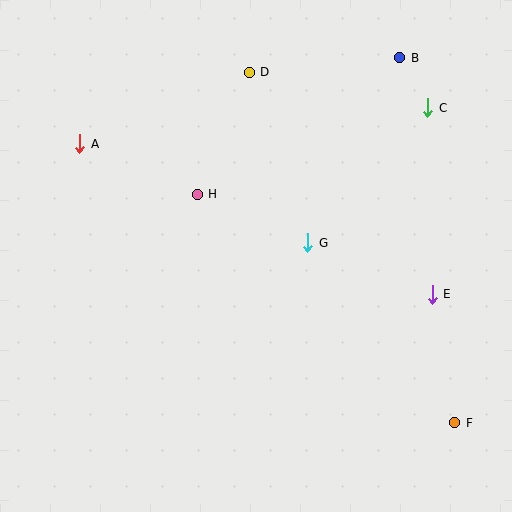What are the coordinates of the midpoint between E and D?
The midpoint between E and D is at (341, 183).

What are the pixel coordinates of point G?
Point G is at (308, 243).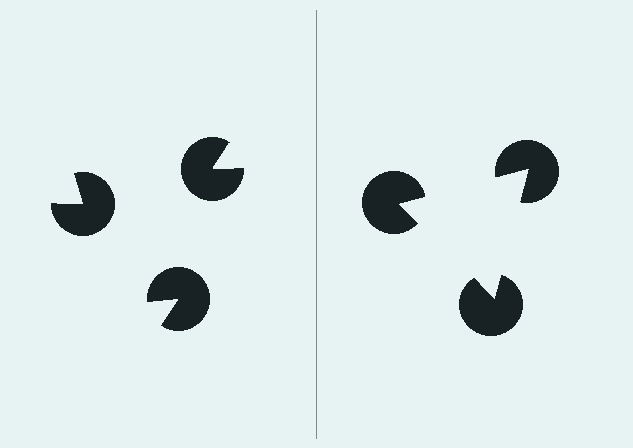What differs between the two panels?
The pac-man discs are positioned identically on both sides; only the wedge orientations differ. On the right they align to a triangle; on the left they are misaligned.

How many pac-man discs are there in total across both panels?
6 — 3 on each side.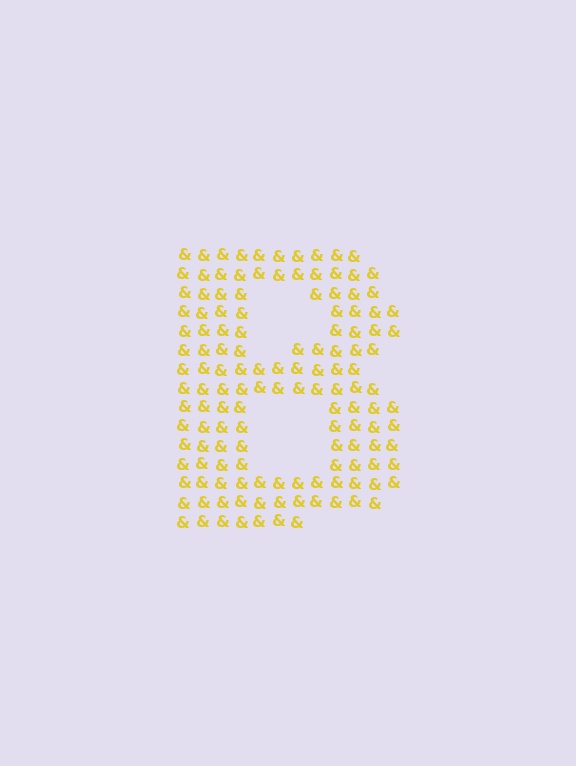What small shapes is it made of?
It is made of small ampersands.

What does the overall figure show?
The overall figure shows the letter B.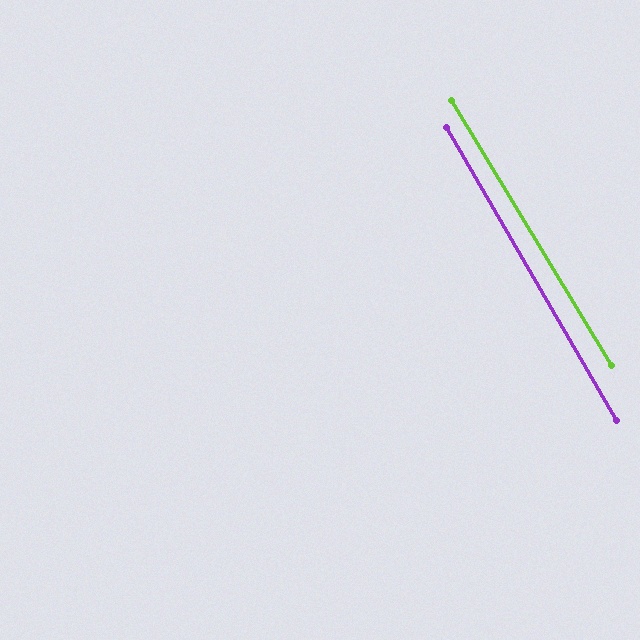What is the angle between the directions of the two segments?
Approximately 1 degree.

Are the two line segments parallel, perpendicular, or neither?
Parallel — their directions differ by only 0.9°.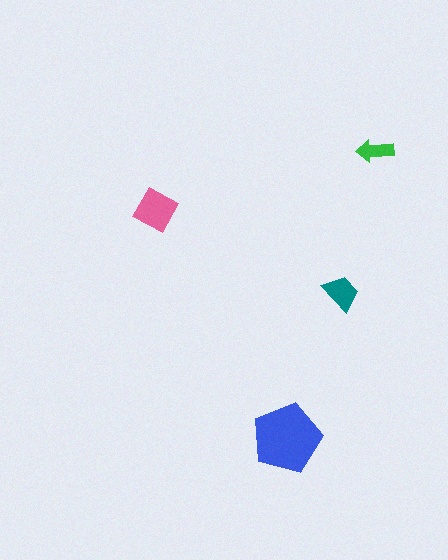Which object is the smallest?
The green arrow.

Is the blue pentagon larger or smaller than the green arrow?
Larger.